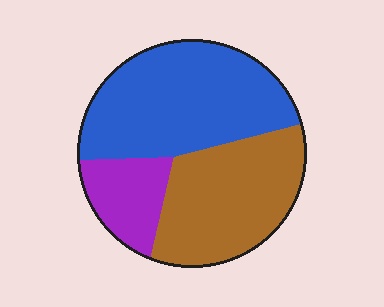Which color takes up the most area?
Blue, at roughly 45%.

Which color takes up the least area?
Purple, at roughly 15%.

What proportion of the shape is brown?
Brown covers around 40% of the shape.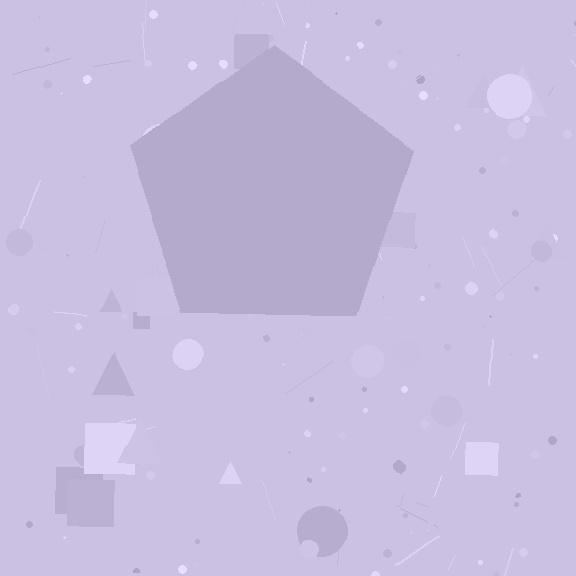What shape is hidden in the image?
A pentagon is hidden in the image.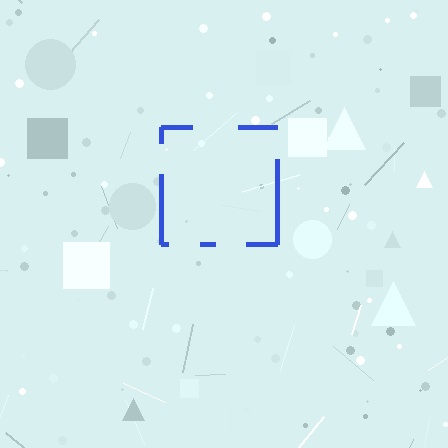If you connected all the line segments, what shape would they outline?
They would outline a square.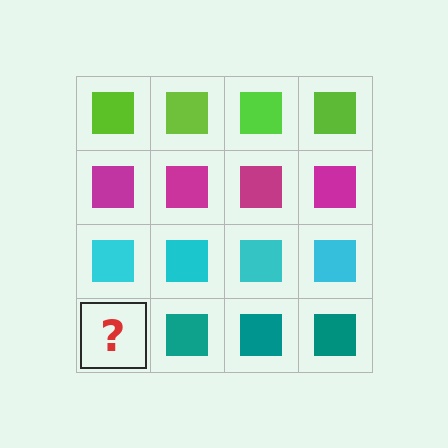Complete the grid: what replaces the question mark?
The question mark should be replaced with a teal square.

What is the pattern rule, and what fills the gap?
The rule is that each row has a consistent color. The gap should be filled with a teal square.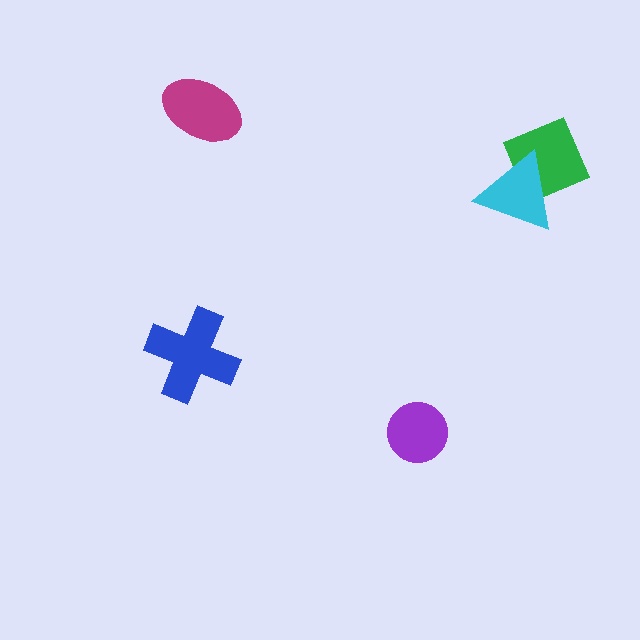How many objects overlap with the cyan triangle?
1 object overlaps with the cyan triangle.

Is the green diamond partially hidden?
Yes, it is partially covered by another shape.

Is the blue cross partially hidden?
No, no other shape covers it.